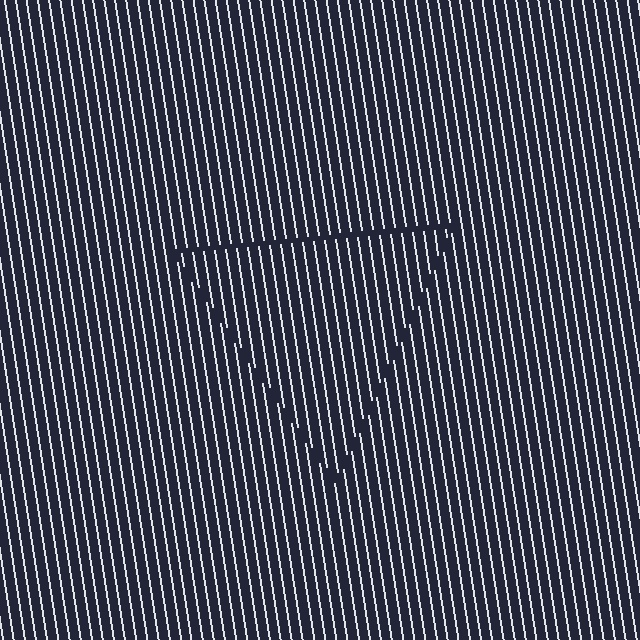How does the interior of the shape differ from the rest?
The interior of the shape contains the same grating, shifted by half a period — the contour is defined by the phase discontinuity where line-ends from the inner and outer gratings abut.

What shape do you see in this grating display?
An illusory triangle. The interior of the shape contains the same grating, shifted by half a period — the contour is defined by the phase discontinuity where line-ends from the inner and outer gratings abut.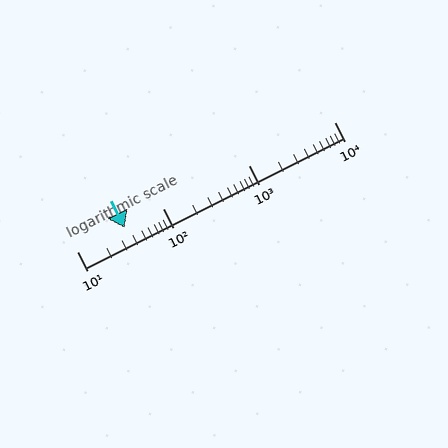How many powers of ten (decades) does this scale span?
The scale spans 3 decades, from 10 to 10000.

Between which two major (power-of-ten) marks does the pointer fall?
The pointer is between 10 and 100.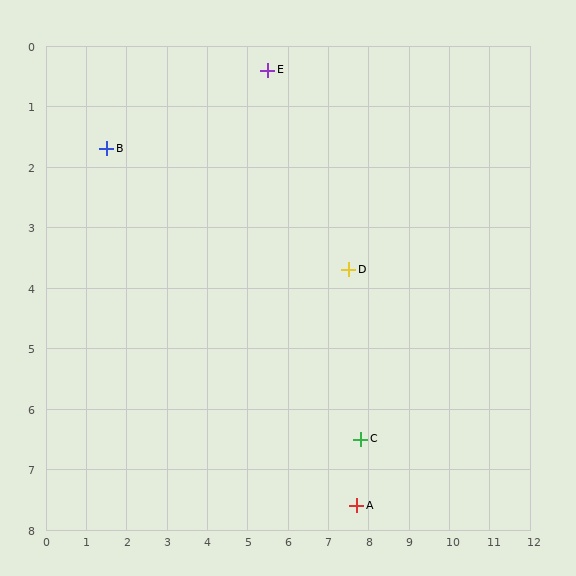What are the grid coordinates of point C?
Point C is at approximately (7.8, 6.5).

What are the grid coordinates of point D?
Point D is at approximately (7.5, 3.7).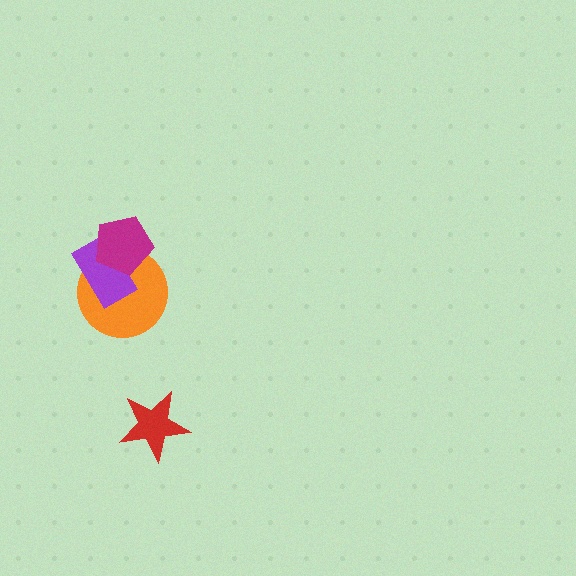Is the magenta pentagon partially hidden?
No, no other shape covers it.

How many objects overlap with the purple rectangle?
2 objects overlap with the purple rectangle.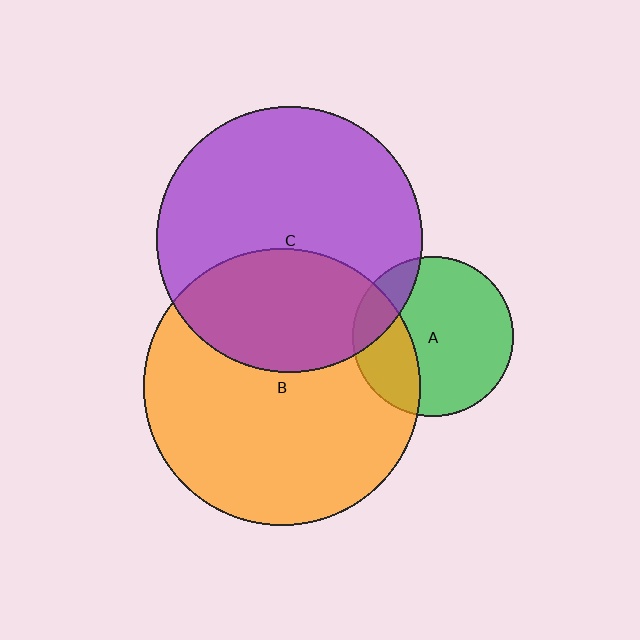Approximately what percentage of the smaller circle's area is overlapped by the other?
Approximately 35%.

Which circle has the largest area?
Circle B (orange).